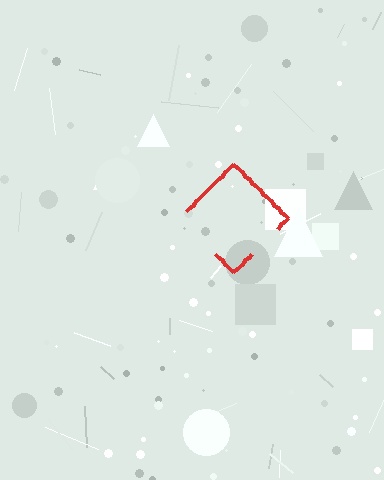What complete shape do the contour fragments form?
The contour fragments form a diamond.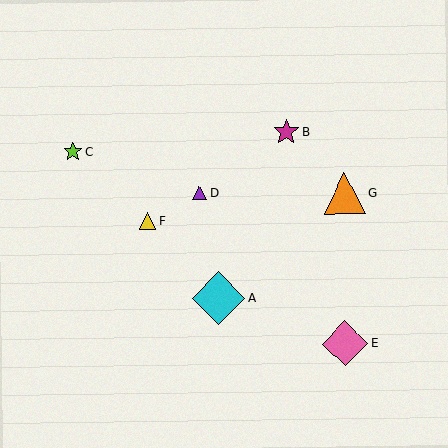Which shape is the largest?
The cyan diamond (labeled A) is the largest.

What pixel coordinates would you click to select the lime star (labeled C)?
Click at (73, 152) to select the lime star C.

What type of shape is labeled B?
Shape B is a magenta star.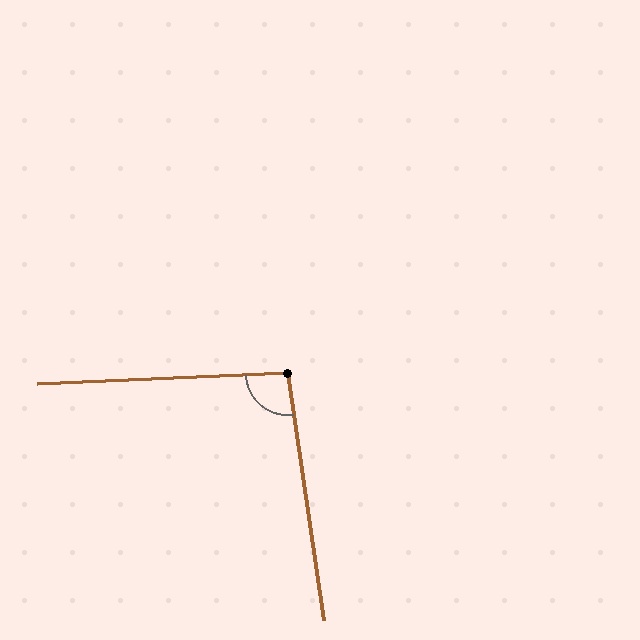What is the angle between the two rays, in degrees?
Approximately 96 degrees.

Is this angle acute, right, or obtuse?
It is obtuse.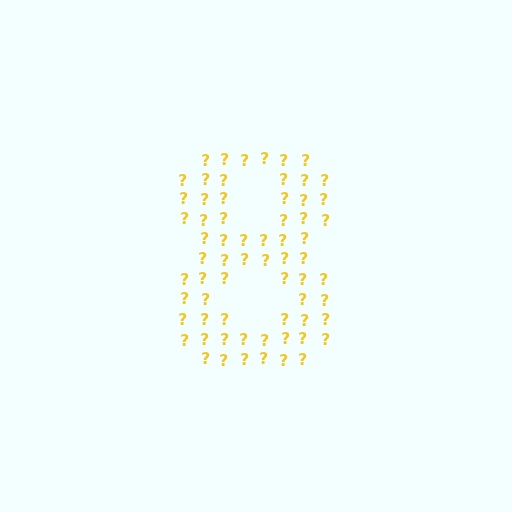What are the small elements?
The small elements are question marks.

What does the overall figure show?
The overall figure shows the digit 8.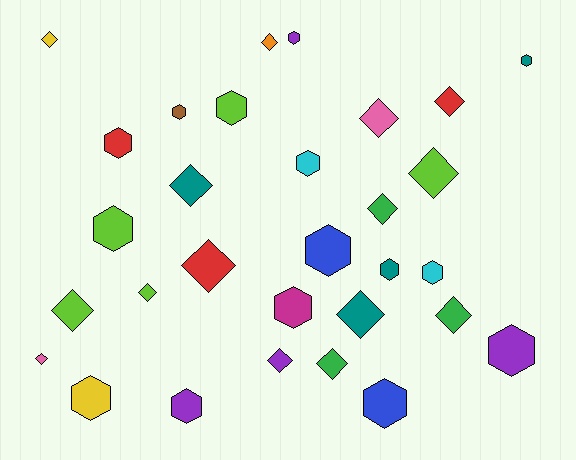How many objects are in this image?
There are 30 objects.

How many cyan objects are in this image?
There are 2 cyan objects.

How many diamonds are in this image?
There are 15 diamonds.